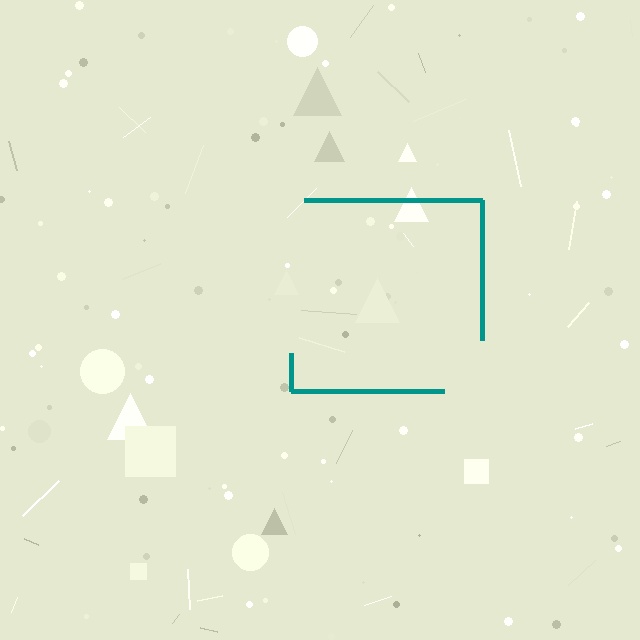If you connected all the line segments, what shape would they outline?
They would outline a square.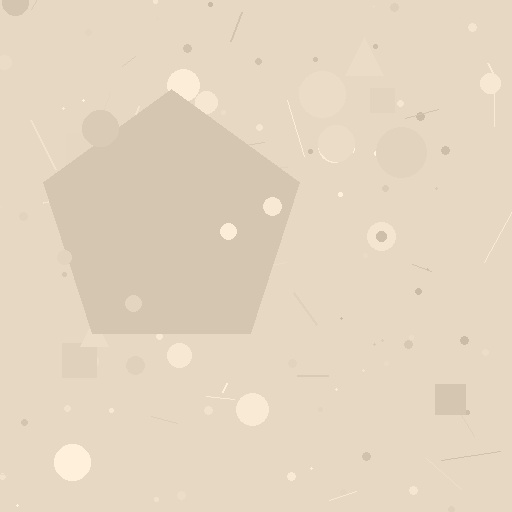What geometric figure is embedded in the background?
A pentagon is embedded in the background.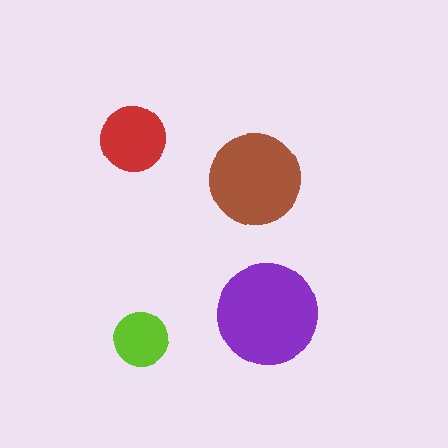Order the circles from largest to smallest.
the purple one, the brown one, the red one, the lime one.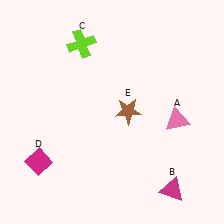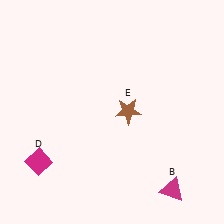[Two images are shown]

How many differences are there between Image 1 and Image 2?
There are 2 differences between the two images.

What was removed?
The lime cross (C), the pink triangle (A) were removed in Image 2.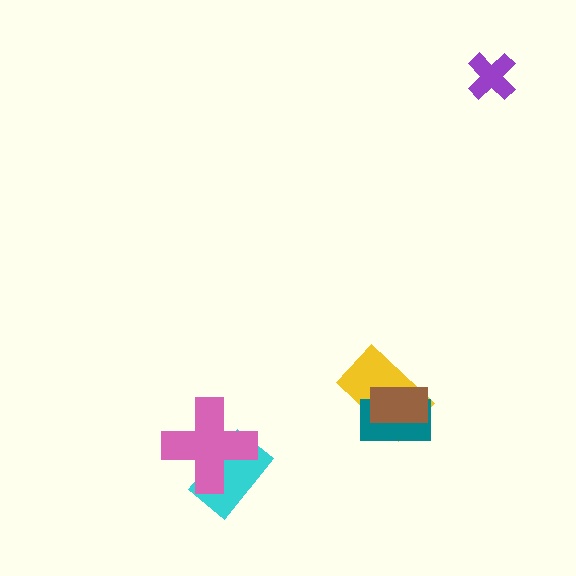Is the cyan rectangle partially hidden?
Yes, it is partially covered by another shape.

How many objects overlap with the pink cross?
1 object overlaps with the pink cross.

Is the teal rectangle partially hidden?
Yes, it is partially covered by another shape.